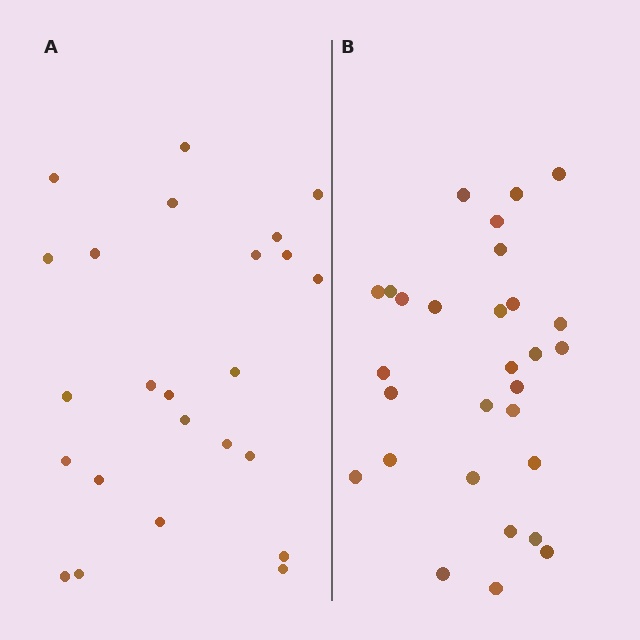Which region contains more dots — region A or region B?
Region B (the right region) has more dots.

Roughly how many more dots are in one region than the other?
Region B has about 5 more dots than region A.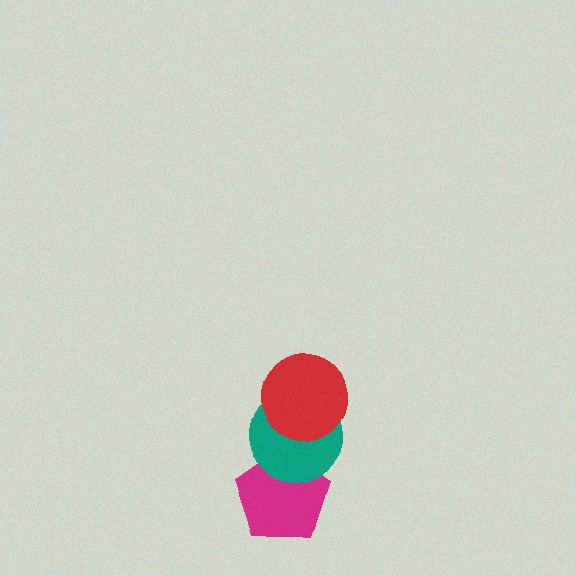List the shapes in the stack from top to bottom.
From top to bottom: the red circle, the teal circle, the magenta pentagon.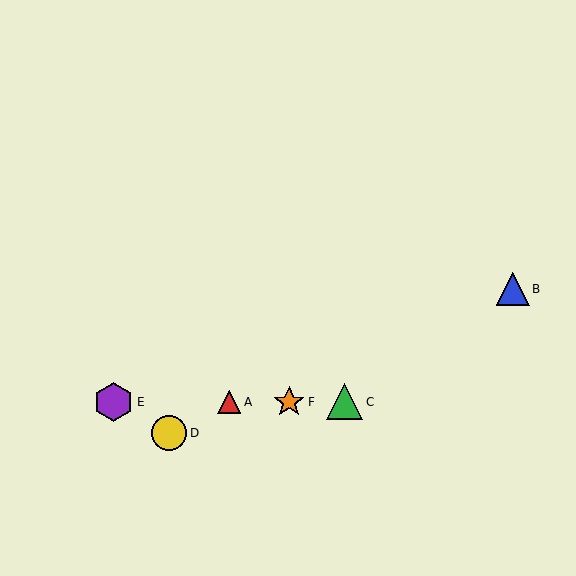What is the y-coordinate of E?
Object E is at y≈402.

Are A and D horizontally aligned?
No, A is at y≈402 and D is at y≈433.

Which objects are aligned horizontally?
Objects A, C, E, F are aligned horizontally.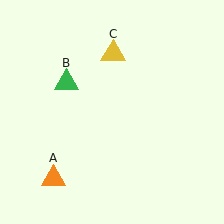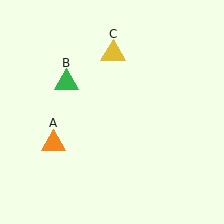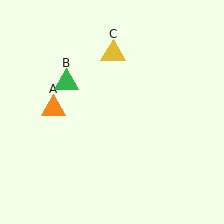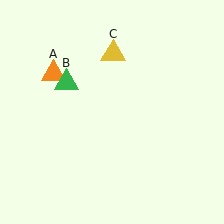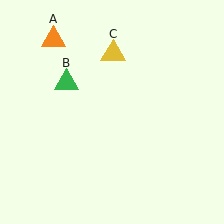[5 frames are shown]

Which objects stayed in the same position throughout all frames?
Green triangle (object B) and yellow triangle (object C) remained stationary.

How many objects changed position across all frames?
1 object changed position: orange triangle (object A).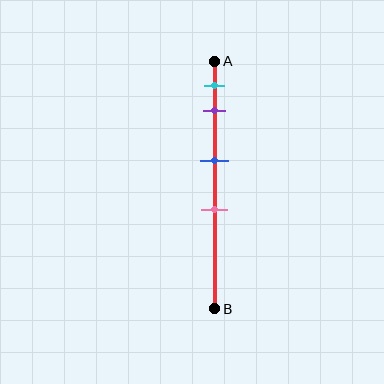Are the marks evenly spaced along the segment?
No, the marks are not evenly spaced.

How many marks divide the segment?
There are 4 marks dividing the segment.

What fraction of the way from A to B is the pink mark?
The pink mark is approximately 60% (0.6) of the way from A to B.